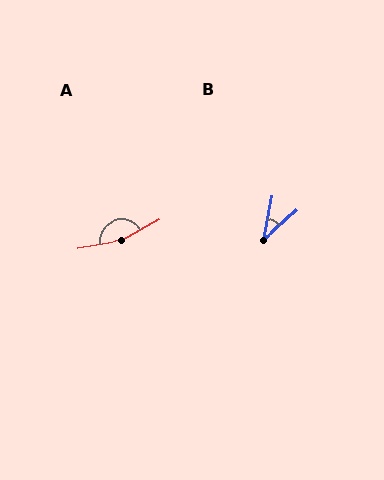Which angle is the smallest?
B, at approximately 39 degrees.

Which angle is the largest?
A, at approximately 160 degrees.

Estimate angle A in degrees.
Approximately 160 degrees.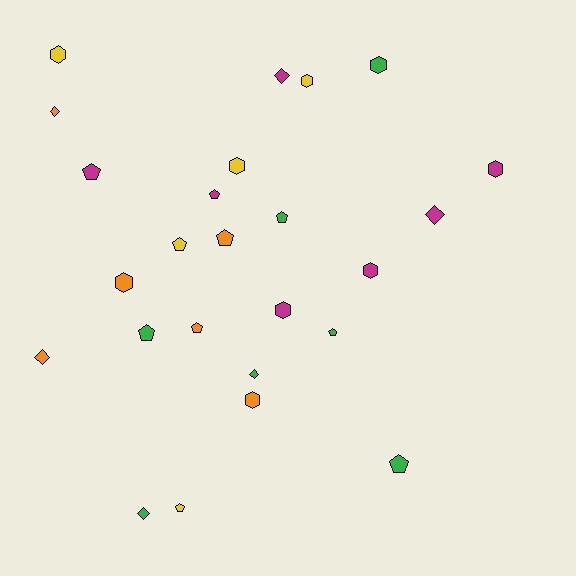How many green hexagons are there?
There is 1 green hexagon.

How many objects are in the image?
There are 25 objects.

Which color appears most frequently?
Green, with 7 objects.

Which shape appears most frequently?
Pentagon, with 10 objects.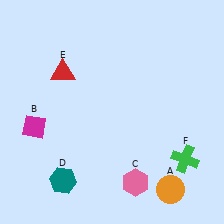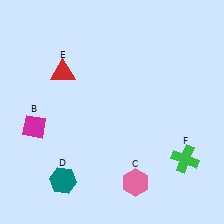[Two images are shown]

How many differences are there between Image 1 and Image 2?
There is 1 difference between the two images.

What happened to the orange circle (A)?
The orange circle (A) was removed in Image 2. It was in the bottom-right area of Image 1.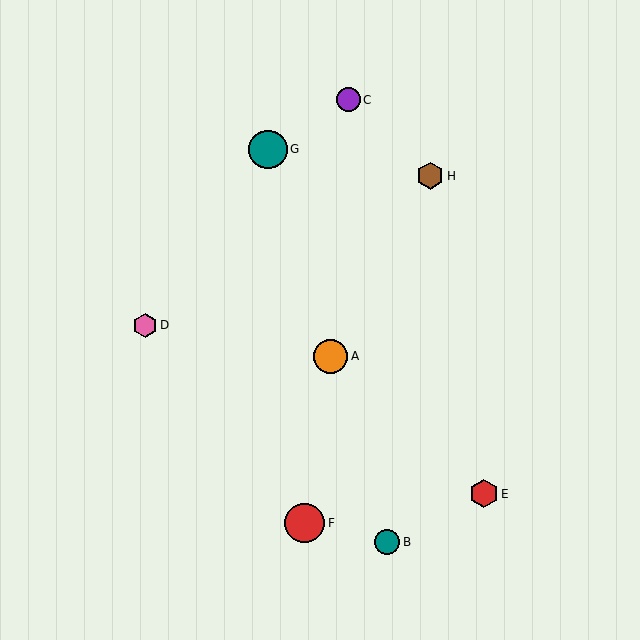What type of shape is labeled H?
Shape H is a brown hexagon.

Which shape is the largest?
The red circle (labeled F) is the largest.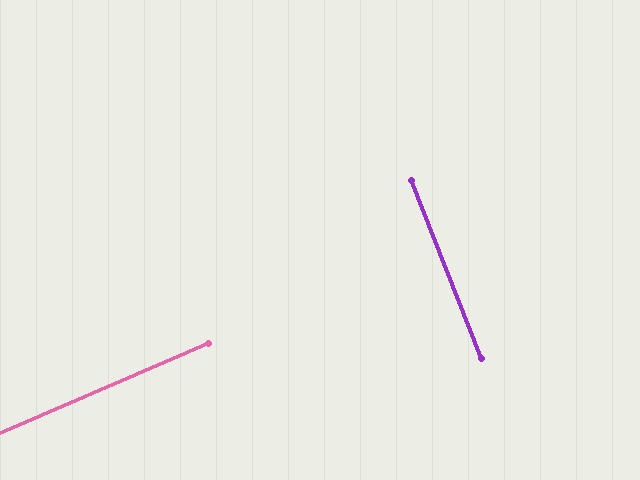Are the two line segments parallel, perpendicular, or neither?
Perpendicular — they meet at approximately 88°.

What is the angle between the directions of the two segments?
Approximately 88 degrees.